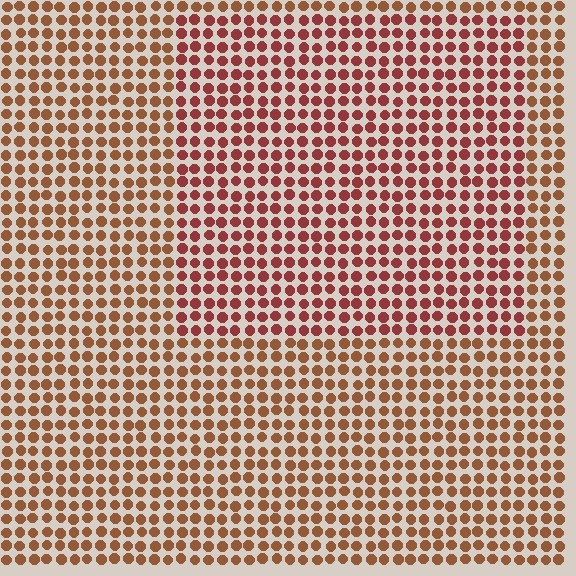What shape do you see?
I see a rectangle.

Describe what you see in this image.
The image is filled with small brown elements in a uniform arrangement. A rectangle-shaped region is visible where the elements are tinted to a slightly different hue, forming a subtle color boundary.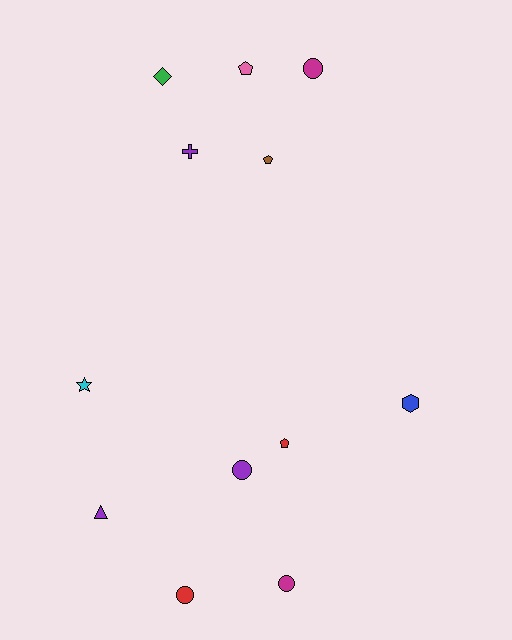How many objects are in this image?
There are 12 objects.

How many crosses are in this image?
There is 1 cross.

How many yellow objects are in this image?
There are no yellow objects.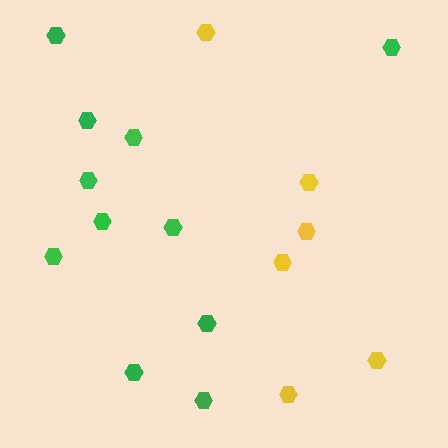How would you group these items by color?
There are 2 groups: one group of yellow hexagons (6) and one group of green hexagons (11).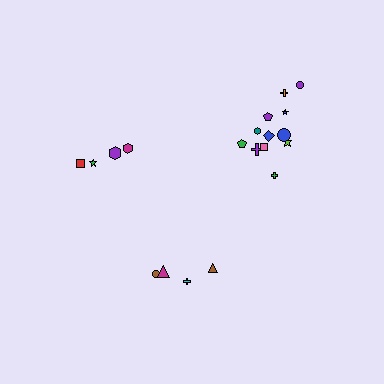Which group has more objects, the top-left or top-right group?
The top-right group.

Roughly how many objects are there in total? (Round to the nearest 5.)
Roughly 20 objects in total.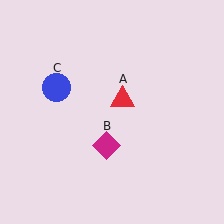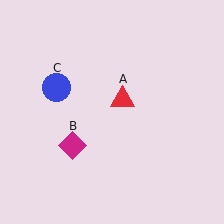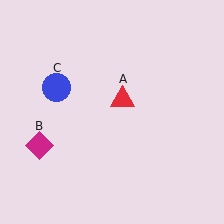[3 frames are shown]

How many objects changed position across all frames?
1 object changed position: magenta diamond (object B).